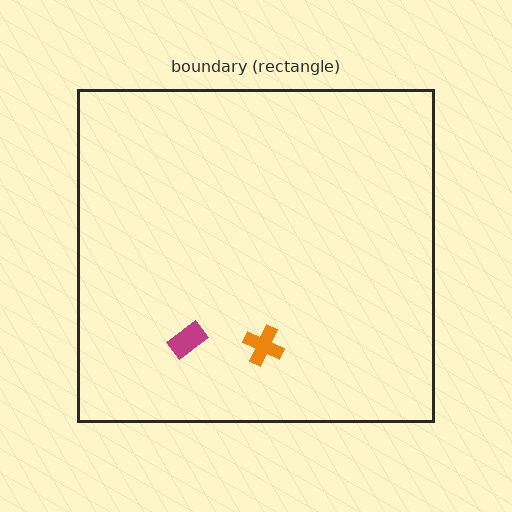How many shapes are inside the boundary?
2 inside, 0 outside.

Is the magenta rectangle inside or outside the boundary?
Inside.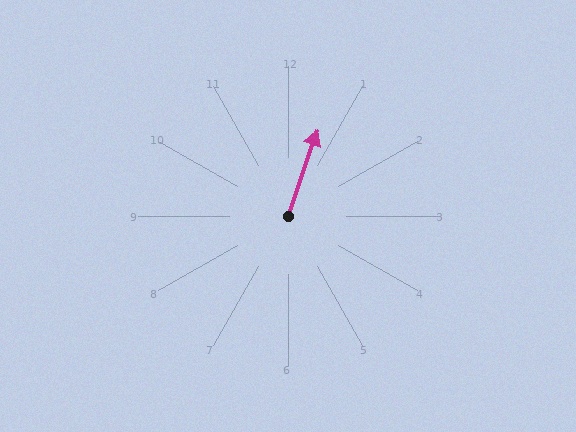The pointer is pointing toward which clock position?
Roughly 1 o'clock.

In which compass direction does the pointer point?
North.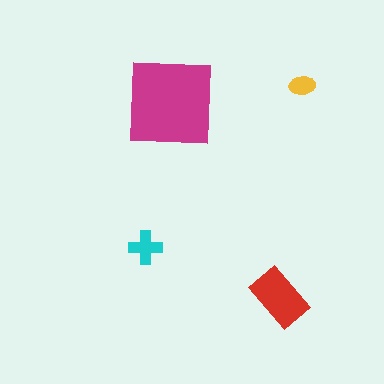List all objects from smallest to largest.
The yellow ellipse, the cyan cross, the red rectangle, the magenta square.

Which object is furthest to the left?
The cyan cross is leftmost.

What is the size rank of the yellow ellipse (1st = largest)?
4th.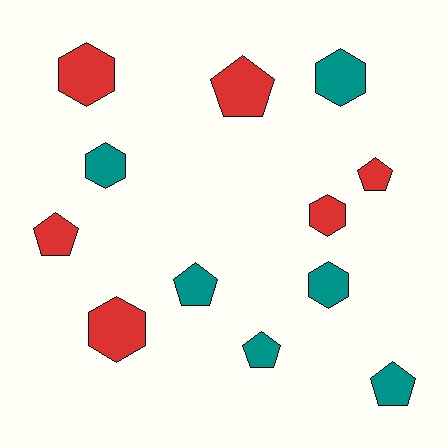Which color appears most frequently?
Teal, with 6 objects.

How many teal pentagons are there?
There are 3 teal pentagons.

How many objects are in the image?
There are 12 objects.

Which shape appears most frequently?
Hexagon, with 6 objects.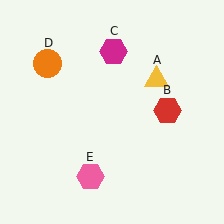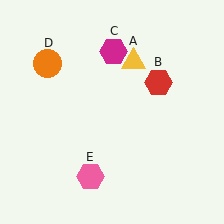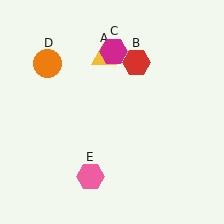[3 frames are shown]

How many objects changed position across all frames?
2 objects changed position: yellow triangle (object A), red hexagon (object B).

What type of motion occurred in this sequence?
The yellow triangle (object A), red hexagon (object B) rotated counterclockwise around the center of the scene.